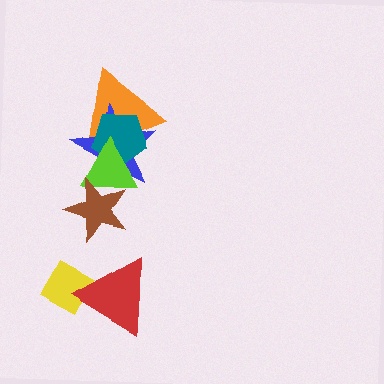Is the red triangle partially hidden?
No, no other shape covers it.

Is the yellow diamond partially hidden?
Yes, it is partially covered by another shape.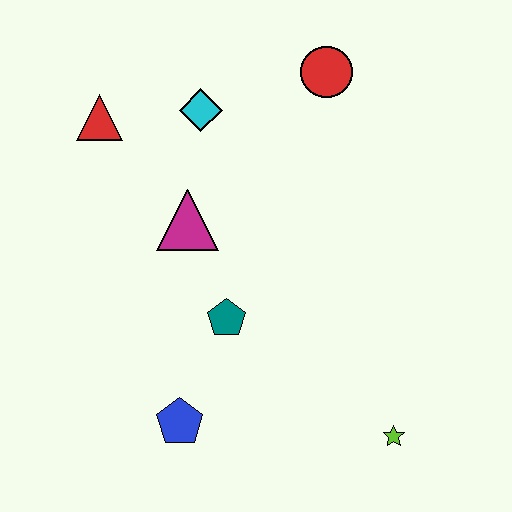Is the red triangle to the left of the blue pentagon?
Yes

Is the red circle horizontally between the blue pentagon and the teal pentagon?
No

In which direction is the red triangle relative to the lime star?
The red triangle is above the lime star.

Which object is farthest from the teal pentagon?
The red circle is farthest from the teal pentagon.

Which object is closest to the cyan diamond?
The red triangle is closest to the cyan diamond.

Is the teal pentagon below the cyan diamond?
Yes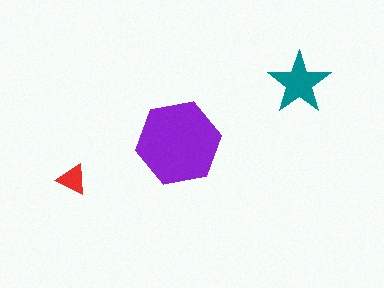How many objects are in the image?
There are 3 objects in the image.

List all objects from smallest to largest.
The red triangle, the teal star, the purple hexagon.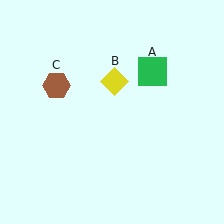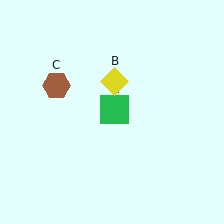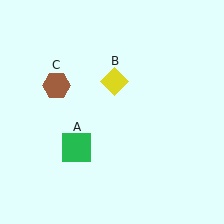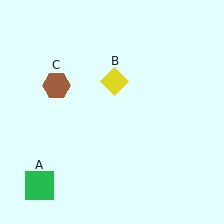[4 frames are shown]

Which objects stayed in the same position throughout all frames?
Yellow diamond (object B) and brown hexagon (object C) remained stationary.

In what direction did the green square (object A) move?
The green square (object A) moved down and to the left.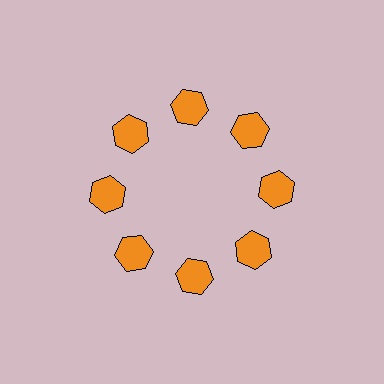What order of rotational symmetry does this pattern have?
This pattern has 8-fold rotational symmetry.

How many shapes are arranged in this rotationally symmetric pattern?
There are 8 shapes, arranged in 8 groups of 1.